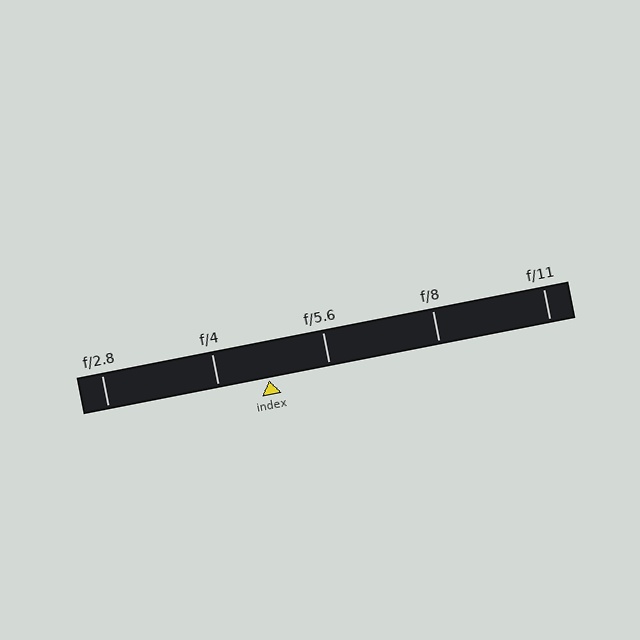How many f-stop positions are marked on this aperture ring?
There are 5 f-stop positions marked.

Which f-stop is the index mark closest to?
The index mark is closest to f/4.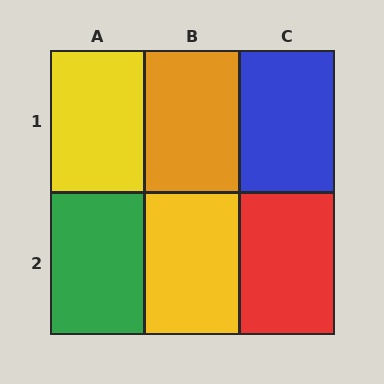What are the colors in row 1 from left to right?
Yellow, orange, blue.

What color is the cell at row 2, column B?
Yellow.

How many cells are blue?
1 cell is blue.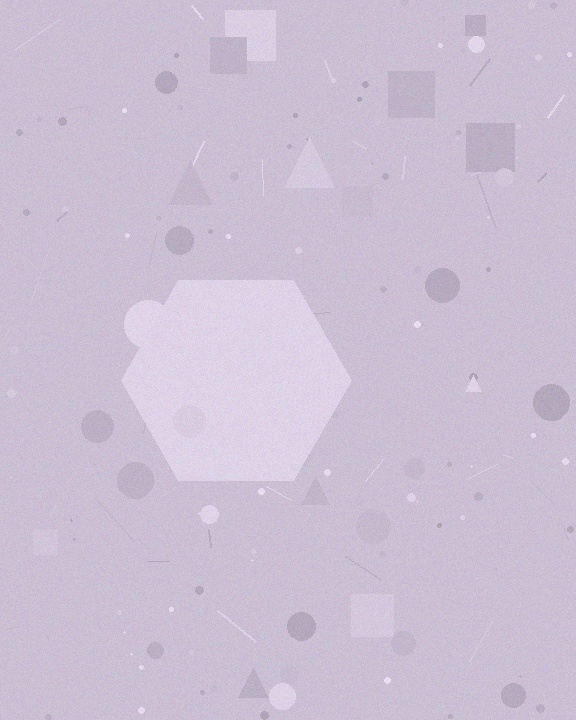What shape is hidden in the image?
A hexagon is hidden in the image.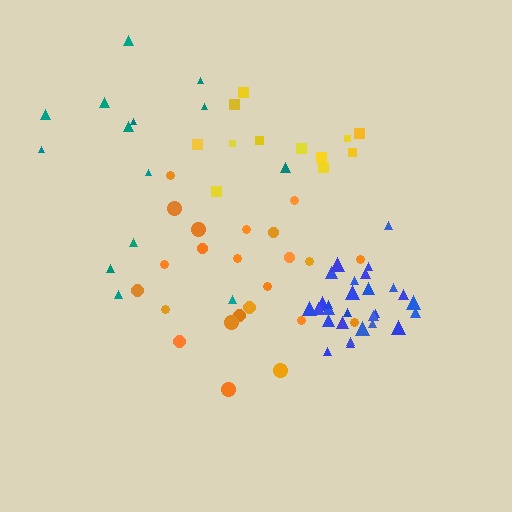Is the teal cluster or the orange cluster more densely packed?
Orange.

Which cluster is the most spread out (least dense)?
Teal.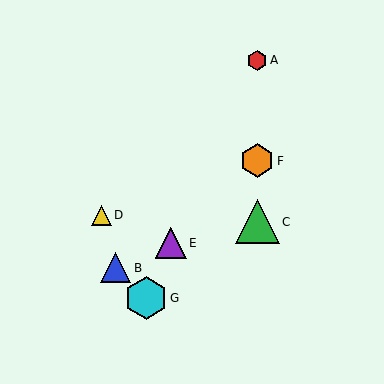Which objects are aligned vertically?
Objects A, C, F are aligned vertically.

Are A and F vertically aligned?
Yes, both are at x≈257.